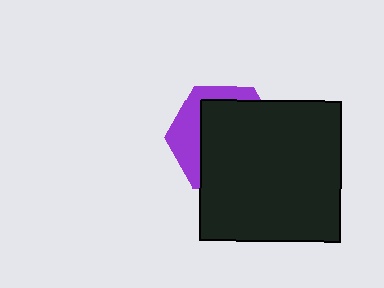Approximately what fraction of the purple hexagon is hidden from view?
Roughly 68% of the purple hexagon is hidden behind the black square.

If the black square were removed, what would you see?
You would see the complete purple hexagon.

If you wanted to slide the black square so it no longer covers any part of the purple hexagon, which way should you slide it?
Slide it toward the lower-right — that is the most direct way to separate the two shapes.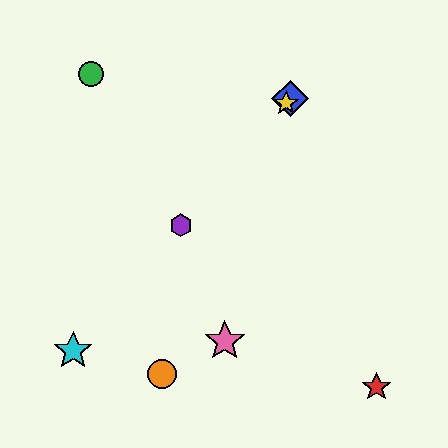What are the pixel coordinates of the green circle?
The green circle is at (91, 74).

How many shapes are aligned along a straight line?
4 shapes (the blue diamond, the yellow star, the purple hexagon, the cyan star) are aligned along a straight line.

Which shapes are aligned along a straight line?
The blue diamond, the yellow star, the purple hexagon, the cyan star are aligned along a straight line.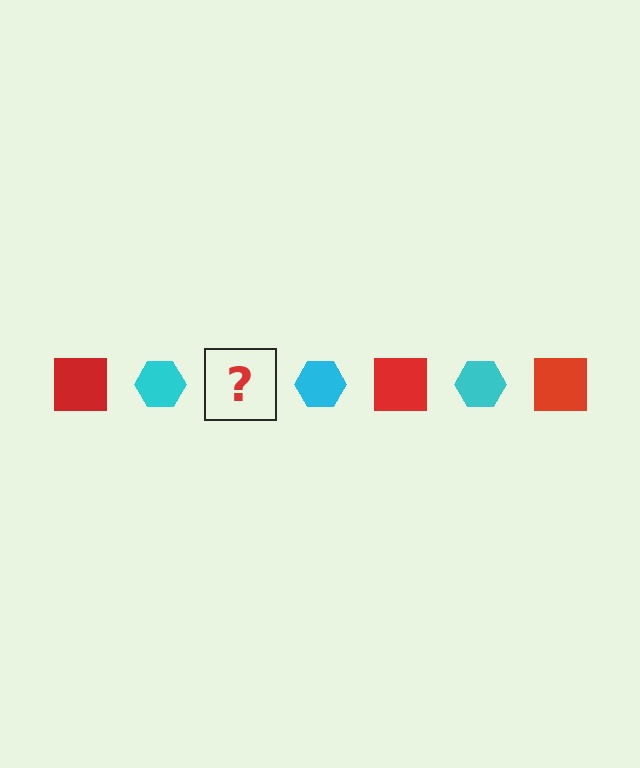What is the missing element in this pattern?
The missing element is a red square.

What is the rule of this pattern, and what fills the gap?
The rule is that the pattern alternates between red square and cyan hexagon. The gap should be filled with a red square.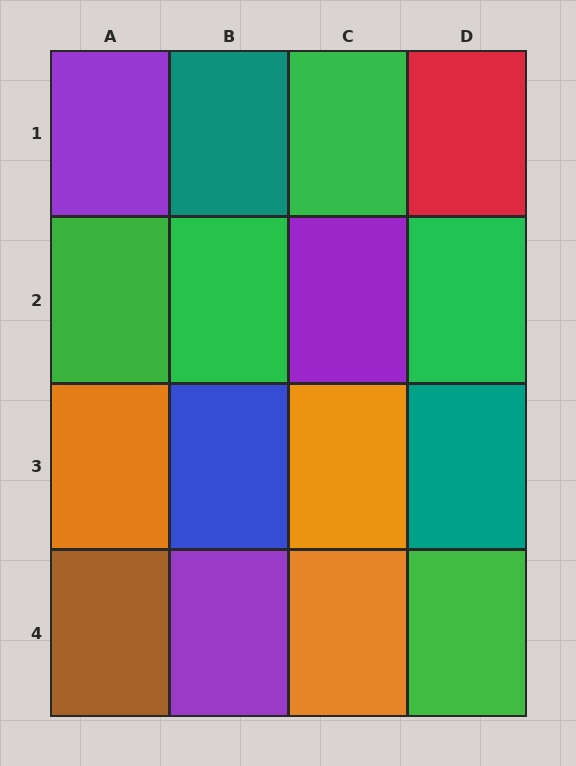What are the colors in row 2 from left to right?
Green, green, purple, green.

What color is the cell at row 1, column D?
Red.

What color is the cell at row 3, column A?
Orange.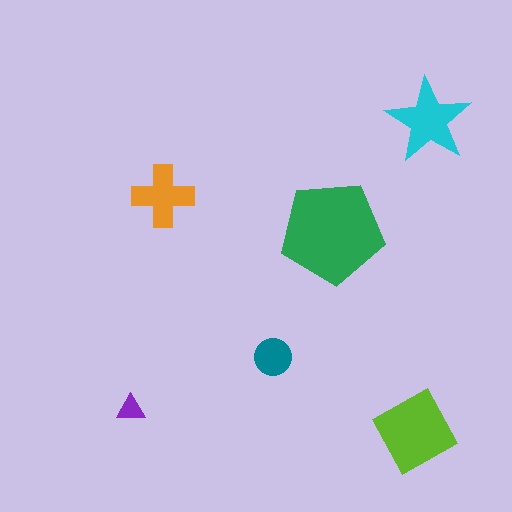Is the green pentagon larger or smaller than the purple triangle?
Larger.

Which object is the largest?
The green pentagon.